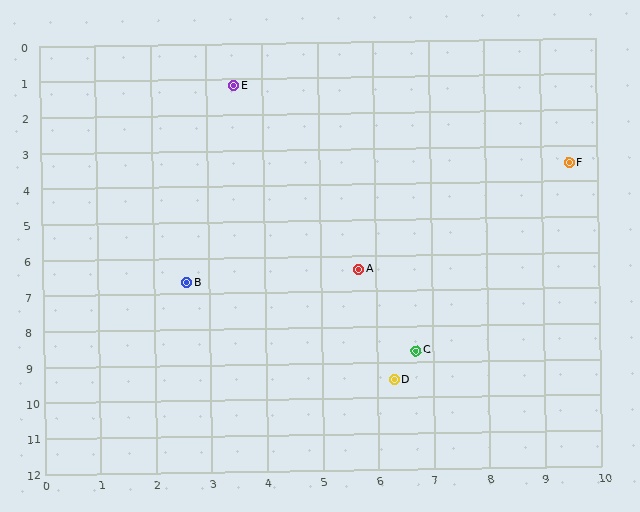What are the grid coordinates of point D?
Point D is at approximately (6.3, 9.5).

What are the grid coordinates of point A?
Point A is at approximately (5.7, 6.4).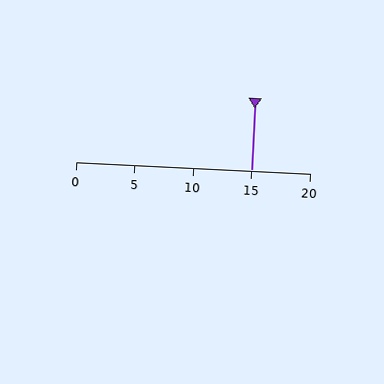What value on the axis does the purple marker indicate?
The marker indicates approximately 15.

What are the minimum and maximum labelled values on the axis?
The axis runs from 0 to 20.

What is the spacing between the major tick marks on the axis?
The major ticks are spaced 5 apart.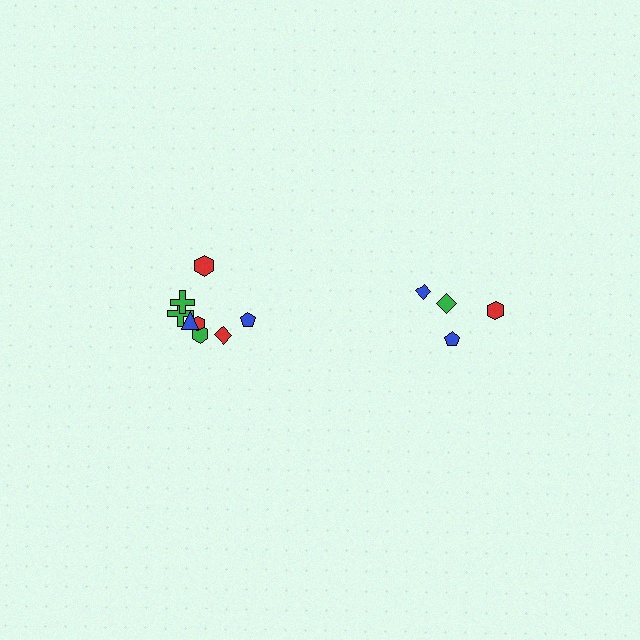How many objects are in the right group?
There are 4 objects.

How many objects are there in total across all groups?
There are 12 objects.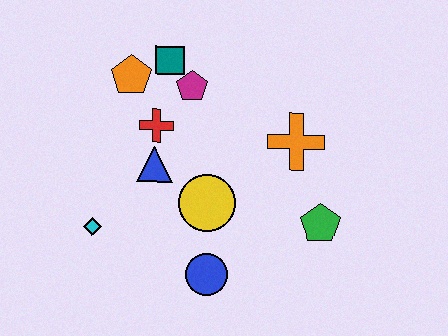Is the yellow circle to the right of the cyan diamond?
Yes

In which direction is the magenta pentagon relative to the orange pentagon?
The magenta pentagon is to the right of the orange pentagon.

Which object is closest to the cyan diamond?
The blue triangle is closest to the cyan diamond.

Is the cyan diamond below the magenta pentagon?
Yes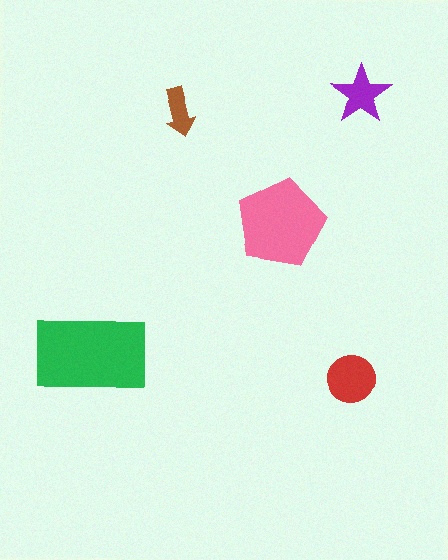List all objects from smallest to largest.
The brown arrow, the purple star, the red circle, the pink pentagon, the green rectangle.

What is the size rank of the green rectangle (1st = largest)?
1st.